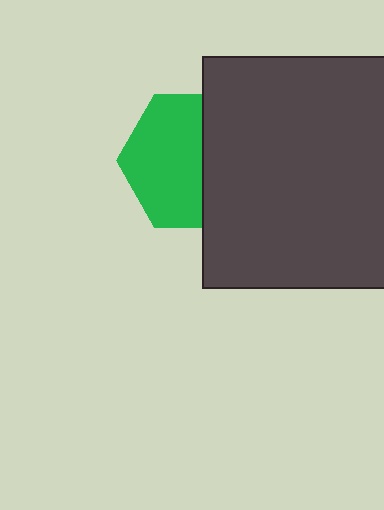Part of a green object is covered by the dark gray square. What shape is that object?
It is a hexagon.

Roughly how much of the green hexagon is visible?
About half of it is visible (roughly 57%).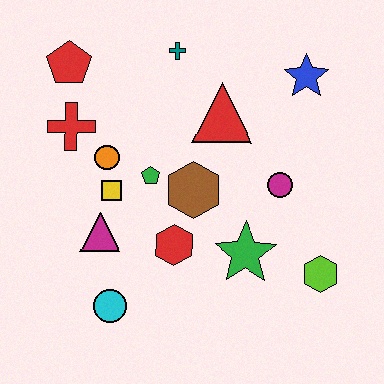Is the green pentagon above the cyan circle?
Yes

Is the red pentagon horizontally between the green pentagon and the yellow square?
No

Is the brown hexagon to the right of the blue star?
No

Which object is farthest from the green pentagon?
The lime hexagon is farthest from the green pentagon.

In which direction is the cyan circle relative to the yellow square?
The cyan circle is below the yellow square.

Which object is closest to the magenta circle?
The green star is closest to the magenta circle.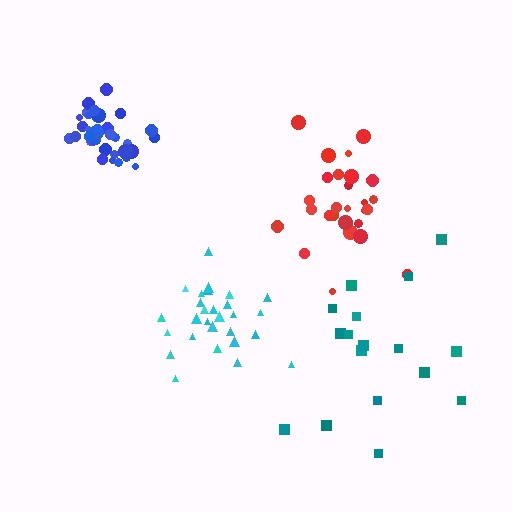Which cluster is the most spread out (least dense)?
Teal.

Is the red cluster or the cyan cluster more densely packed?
Cyan.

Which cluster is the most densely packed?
Blue.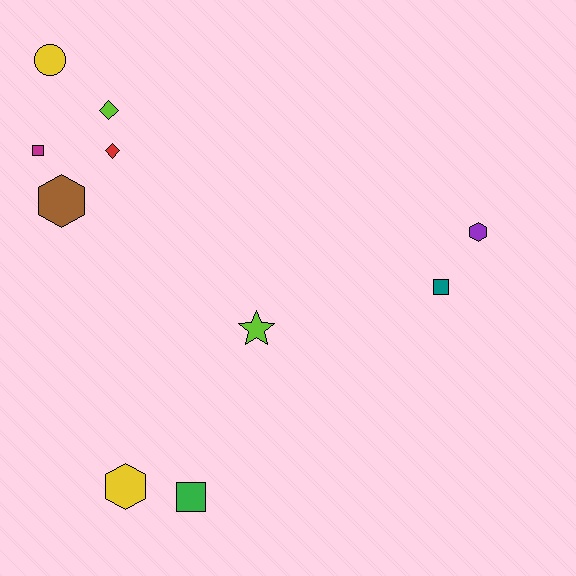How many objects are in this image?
There are 10 objects.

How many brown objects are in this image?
There is 1 brown object.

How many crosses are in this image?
There are no crosses.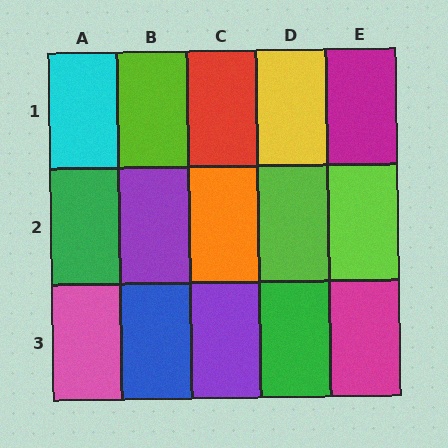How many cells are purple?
2 cells are purple.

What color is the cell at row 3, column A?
Pink.